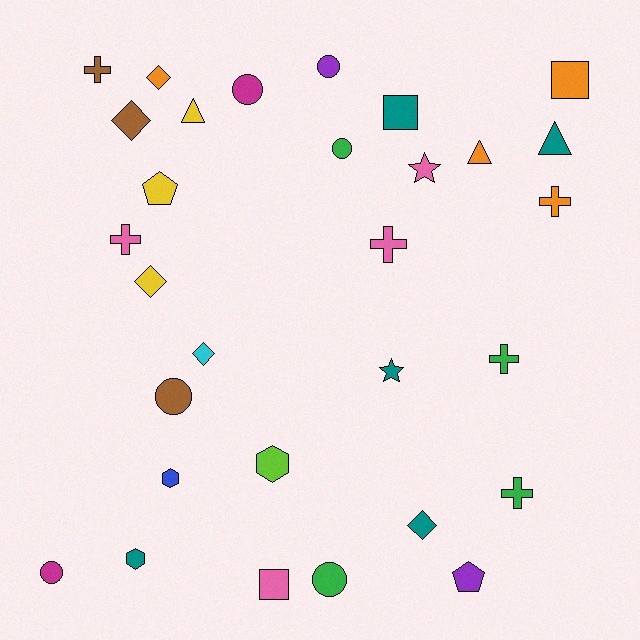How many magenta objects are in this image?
There are 2 magenta objects.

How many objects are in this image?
There are 30 objects.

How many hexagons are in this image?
There are 3 hexagons.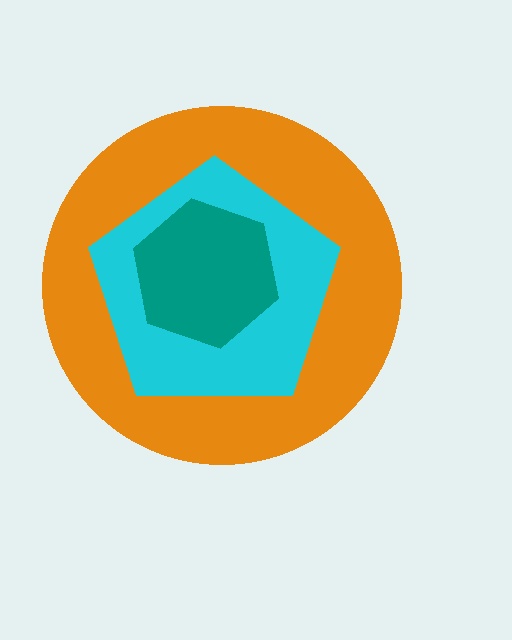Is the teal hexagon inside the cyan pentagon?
Yes.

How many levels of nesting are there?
3.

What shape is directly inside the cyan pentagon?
The teal hexagon.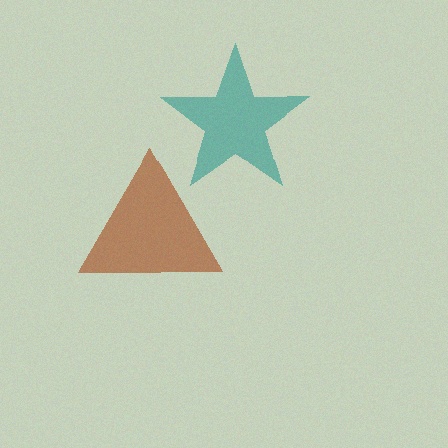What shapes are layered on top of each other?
The layered shapes are: a brown triangle, a teal star.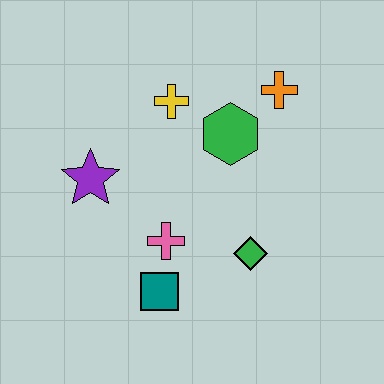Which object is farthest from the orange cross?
The teal square is farthest from the orange cross.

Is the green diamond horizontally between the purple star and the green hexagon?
No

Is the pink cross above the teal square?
Yes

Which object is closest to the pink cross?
The teal square is closest to the pink cross.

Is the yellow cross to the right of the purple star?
Yes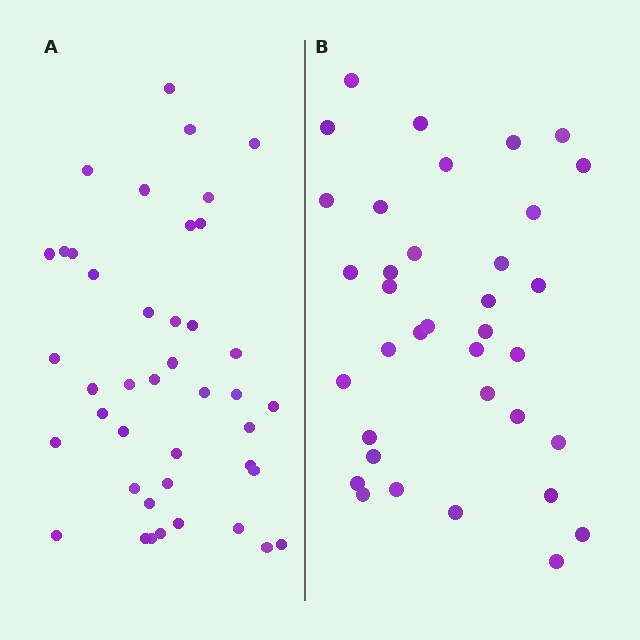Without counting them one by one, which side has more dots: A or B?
Region A (the left region) has more dots.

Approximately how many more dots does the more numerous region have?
Region A has about 6 more dots than region B.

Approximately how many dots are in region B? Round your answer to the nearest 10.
About 40 dots. (The exact count is 36, which rounds to 40.)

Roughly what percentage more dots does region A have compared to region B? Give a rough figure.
About 15% more.